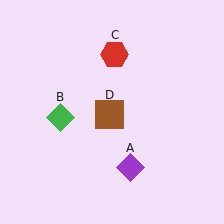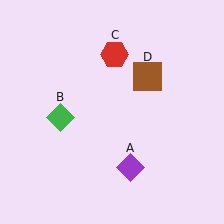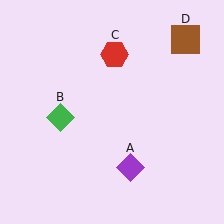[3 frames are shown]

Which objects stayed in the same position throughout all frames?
Purple diamond (object A) and green diamond (object B) and red hexagon (object C) remained stationary.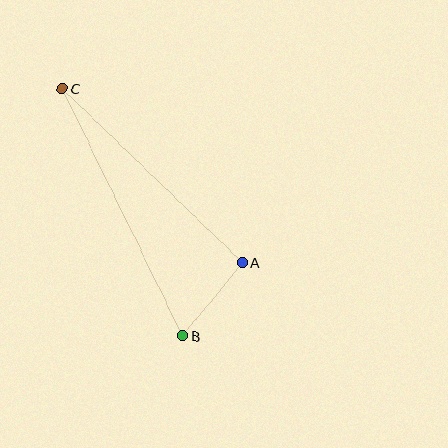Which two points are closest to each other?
Points A and B are closest to each other.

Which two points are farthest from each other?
Points B and C are farthest from each other.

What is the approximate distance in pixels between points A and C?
The distance between A and C is approximately 250 pixels.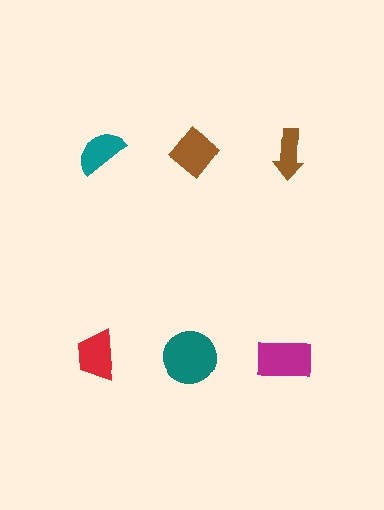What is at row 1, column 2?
A brown diamond.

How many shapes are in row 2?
3 shapes.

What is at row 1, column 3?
A brown arrow.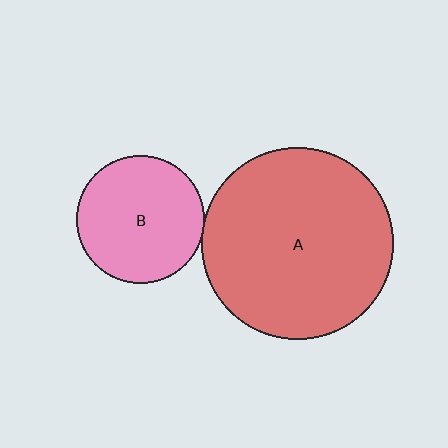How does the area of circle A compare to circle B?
Approximately 2.2 times.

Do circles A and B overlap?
Yes.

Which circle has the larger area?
Circle A (red).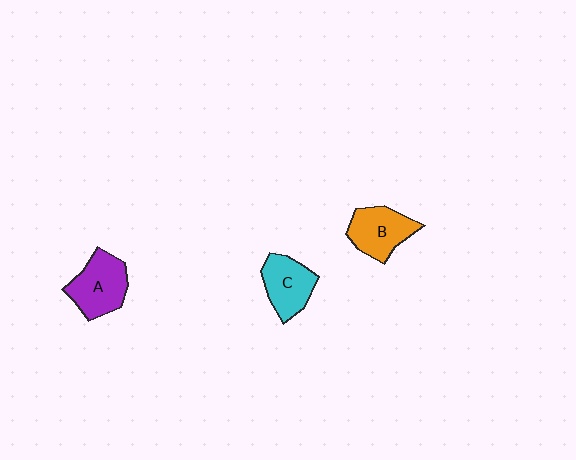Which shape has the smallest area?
Shape C (cyan).